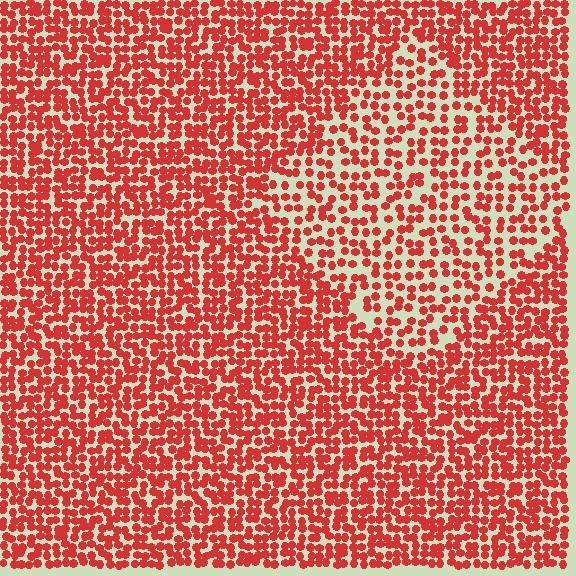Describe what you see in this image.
The image contains small red elements arranged at two different densities. A diamond-shaped region is visible where the elements are less densely packed than the surrounding area.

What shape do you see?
I see a diamond.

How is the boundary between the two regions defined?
The boundary is defined by a change in element density (approximately 1.7x ratio). All elements are the same color, size, and shape.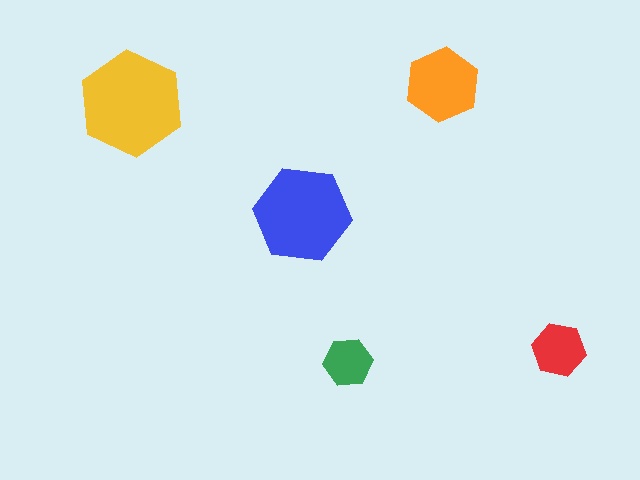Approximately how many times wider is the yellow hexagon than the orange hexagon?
About 1.5 times wider.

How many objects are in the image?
There are 5 objects in the image.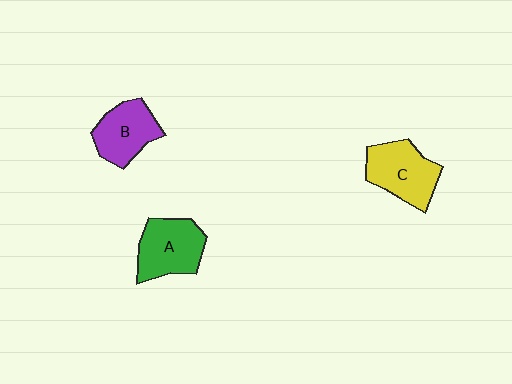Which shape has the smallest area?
Shape B (purple).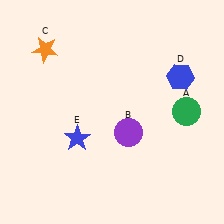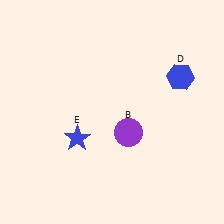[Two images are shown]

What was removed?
The green circle (A), the orange star (C) were removed in Image 2.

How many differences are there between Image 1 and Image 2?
There are 2 differences between the two images.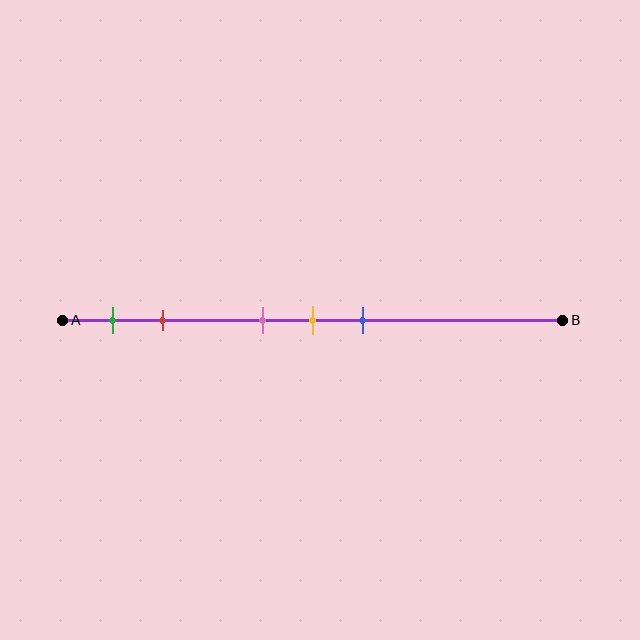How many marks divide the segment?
There are 5 marks dividing the segment.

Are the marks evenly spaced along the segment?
No, the marks are not evenly spaced.